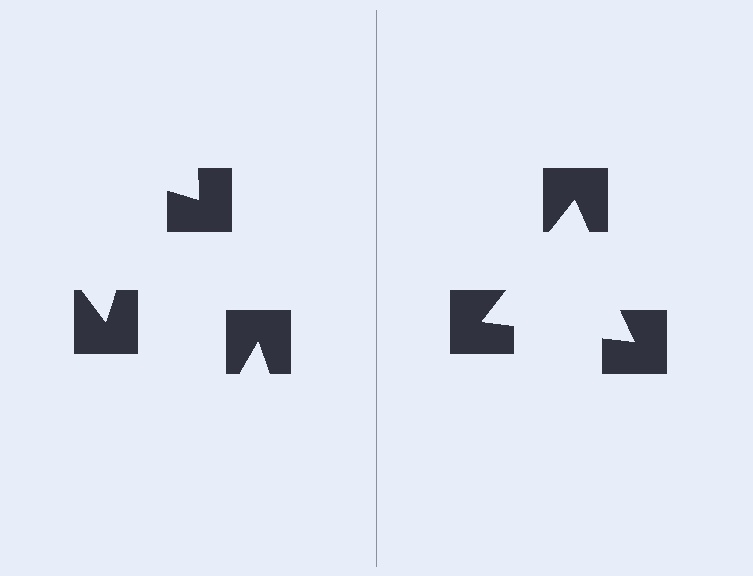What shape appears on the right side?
An illusory triangle.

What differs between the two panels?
The notched squares are positioned identically on both sides; only the wedge orientations differ. On the right they align to a triangle; on the left they are misaligned.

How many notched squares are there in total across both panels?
6 — 3 on each side.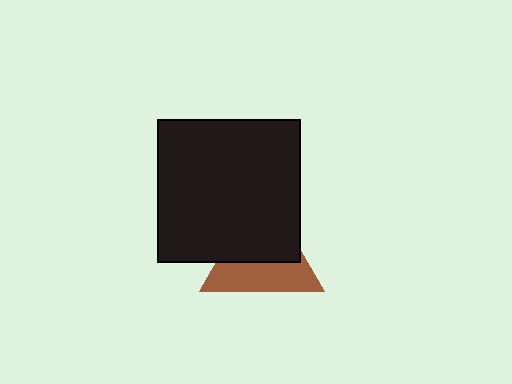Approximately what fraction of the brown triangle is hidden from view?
Roughly 55% of the brown triangle is hidden behind the black square.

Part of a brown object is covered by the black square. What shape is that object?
It is a triangle.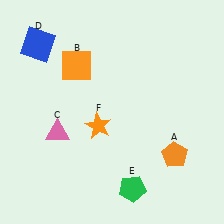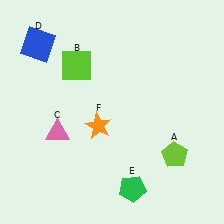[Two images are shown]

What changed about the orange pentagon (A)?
In Image 1, A is orange. In Image 2, it changed to lime.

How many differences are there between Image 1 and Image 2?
There are 2 differences between the two images.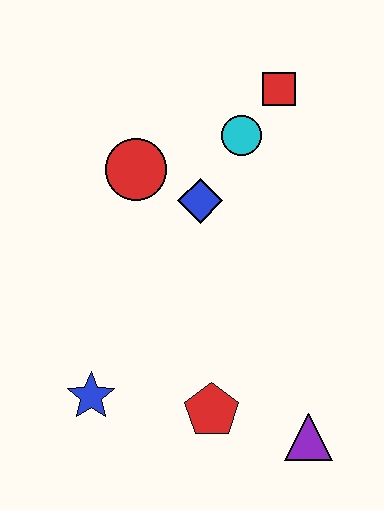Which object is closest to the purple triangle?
The red pentagon is closest to the purple triangle.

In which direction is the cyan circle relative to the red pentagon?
The cyan circle is above the red pentagon.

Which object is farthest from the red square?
The blue star is farthest from the red square.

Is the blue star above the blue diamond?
No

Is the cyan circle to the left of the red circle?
No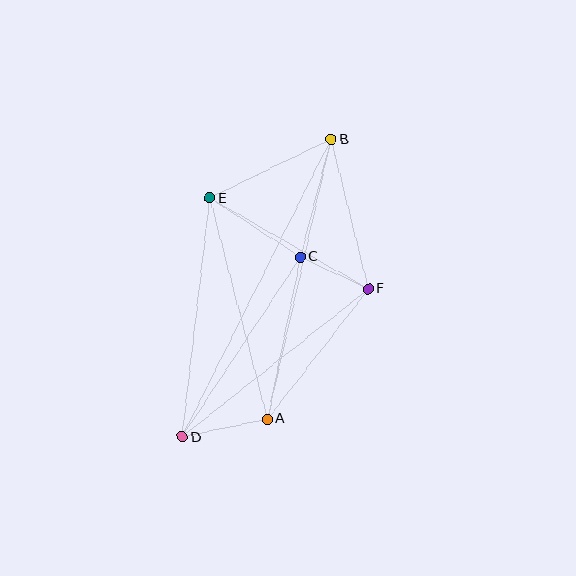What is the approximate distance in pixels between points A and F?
The distance between A and F is approximately 165 pixels.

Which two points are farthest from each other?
Points B and D are farthest from each other.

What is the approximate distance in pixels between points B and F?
The distance between B and F is approximately 154 pixels.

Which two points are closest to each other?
Points C and F are closest to each other.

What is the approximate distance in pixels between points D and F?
The distance between D and F is approximately 238 pixels.